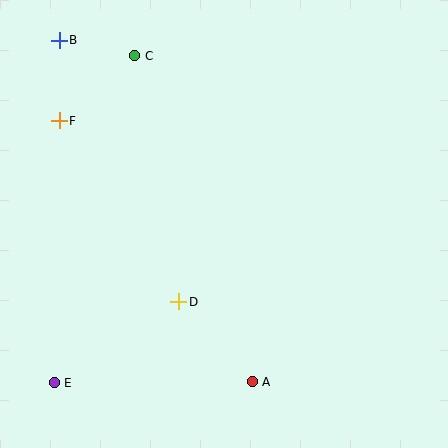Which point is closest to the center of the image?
Point D at (179, 302) is closest to the center.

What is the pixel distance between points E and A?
The distance between E and A is 198 pixels.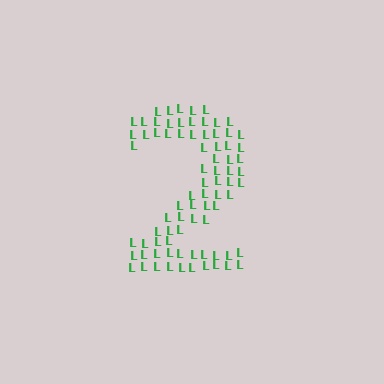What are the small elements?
The small elements are letter L's.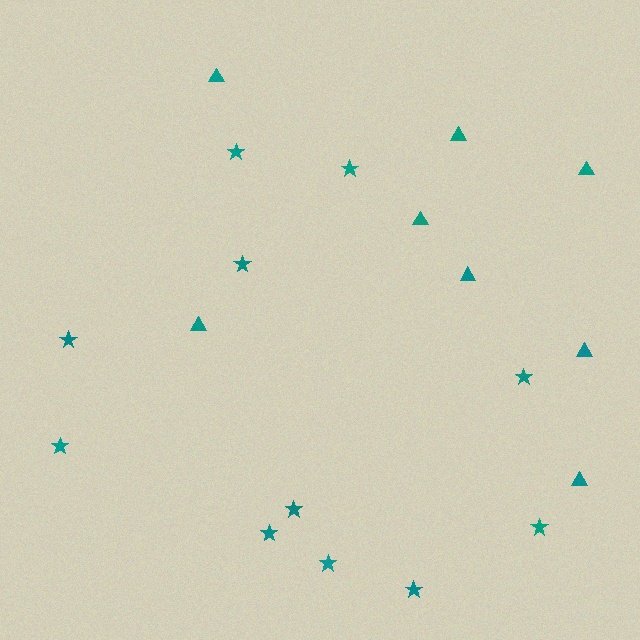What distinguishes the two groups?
There are 2 groups: one group of triangles (8) and one group of stars (11).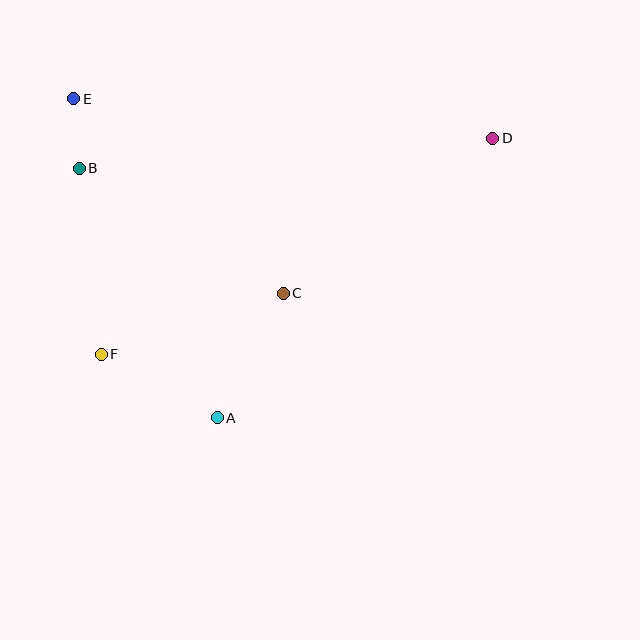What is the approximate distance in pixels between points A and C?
The distance between A and C is approximately 141 pixels.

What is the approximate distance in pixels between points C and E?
The distance between C and E is approximately 286 pixels.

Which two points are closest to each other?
Points B and E are closest to each other.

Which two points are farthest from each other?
Points D and F are farthest from each other.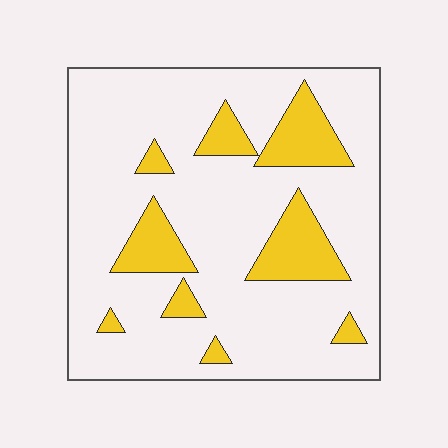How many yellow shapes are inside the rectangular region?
9.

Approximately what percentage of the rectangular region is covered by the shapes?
Approximately 20%.